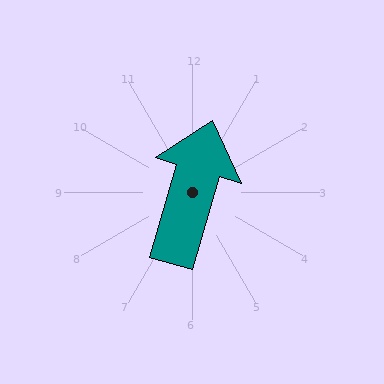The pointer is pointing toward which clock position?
Roughly 1 o'clock.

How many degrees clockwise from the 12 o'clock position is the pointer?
Approximately 16 degrees.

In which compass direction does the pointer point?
North.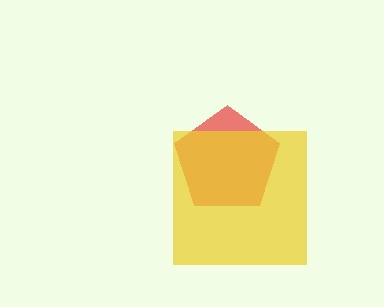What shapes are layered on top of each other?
The layered shapes are: a red pentagon, a yellow square.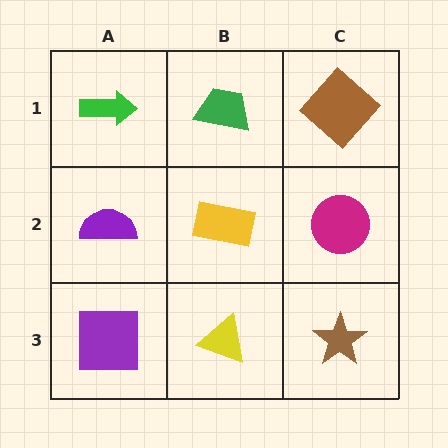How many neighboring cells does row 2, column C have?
3.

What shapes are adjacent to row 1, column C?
A magenta circle (row 2, column C), a green trapezoid (row 1, column B).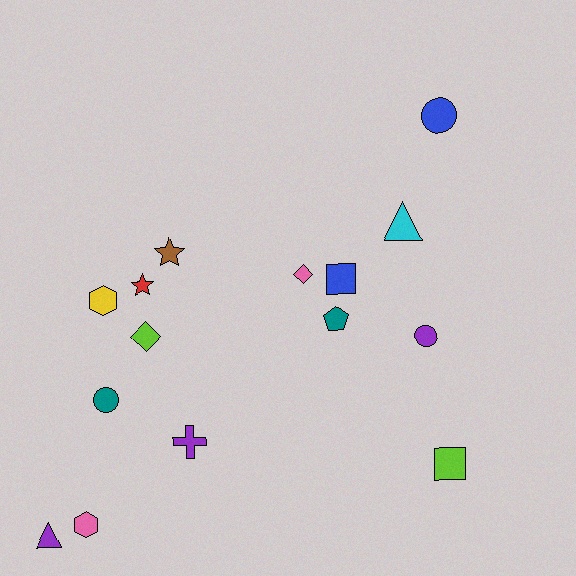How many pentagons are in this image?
There is 1 pentagon.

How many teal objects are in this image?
There are 2 teal objects.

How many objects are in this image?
There are 15 objects.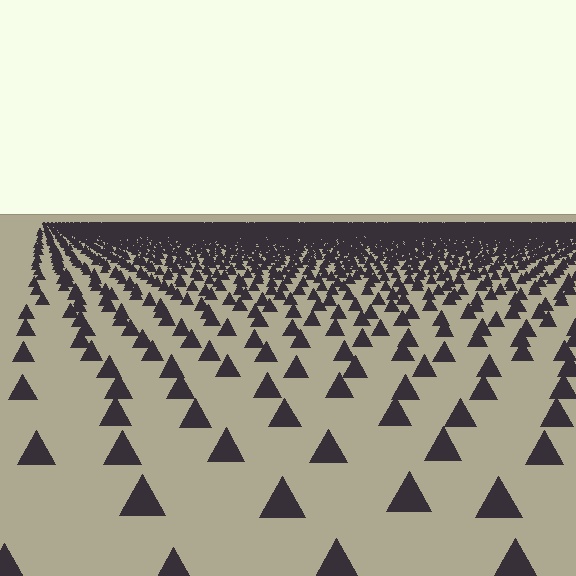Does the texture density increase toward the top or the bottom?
Density increases toward the top.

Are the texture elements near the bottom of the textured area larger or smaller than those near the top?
Larger. Near the bottom, elements are closer to the viewer and appear at a bigger on-screen size.